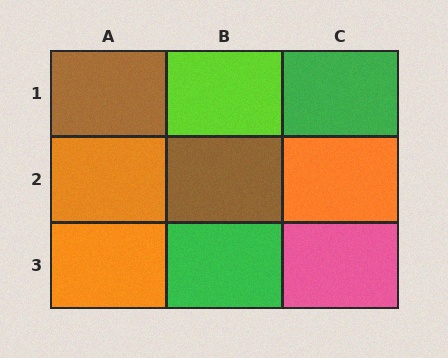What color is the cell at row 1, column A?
Brown.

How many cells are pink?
1 cell is pink.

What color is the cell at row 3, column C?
Pink.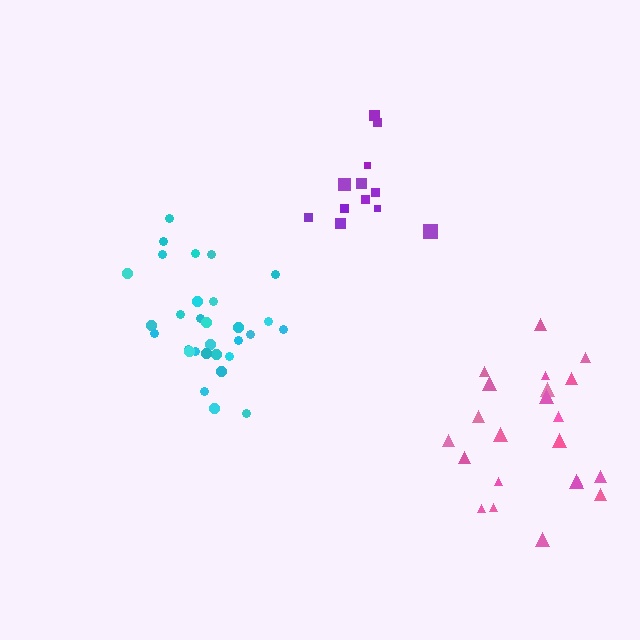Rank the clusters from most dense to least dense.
cyan, purple, pink.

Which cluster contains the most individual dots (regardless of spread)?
Cyan (30).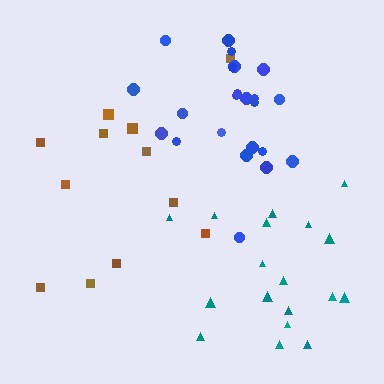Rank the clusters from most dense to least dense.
blue, teal, brown.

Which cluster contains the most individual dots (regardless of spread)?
Blue (23).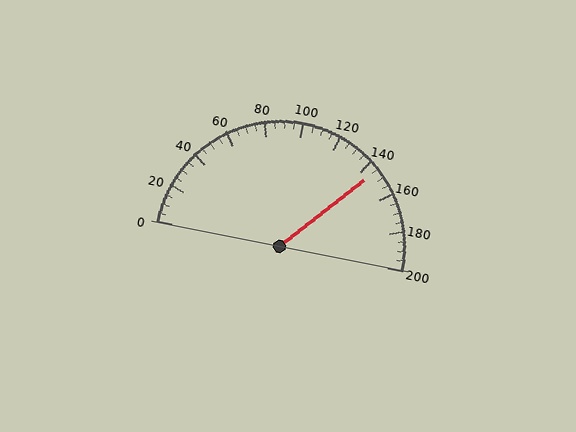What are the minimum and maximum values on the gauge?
The gauge ranges from 0 to 200.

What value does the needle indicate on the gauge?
The needle indicates approximately 145.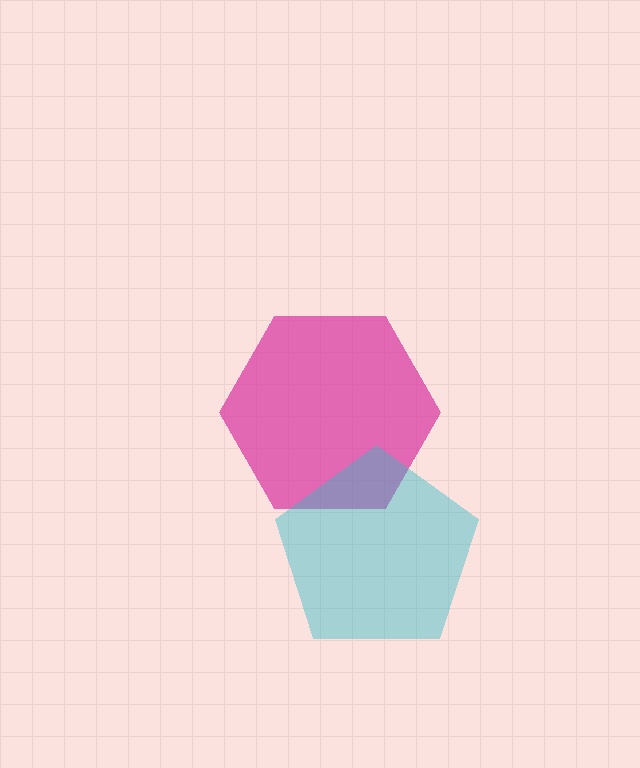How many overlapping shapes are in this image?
There are 2 overlapping shapes in the image.